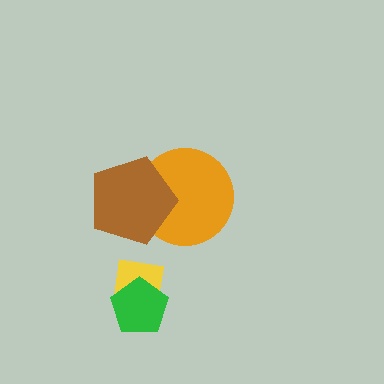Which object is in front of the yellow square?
The green pentagon is in front of the yellow square.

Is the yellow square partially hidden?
Yes, it is partially covered by another shape.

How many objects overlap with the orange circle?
1 object overlaps with the orange circle.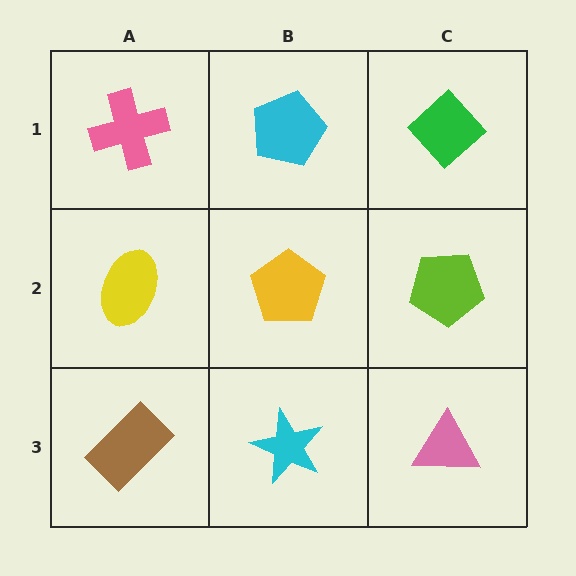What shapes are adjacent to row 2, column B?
A cyan pentagon (row 1, column B), a cyan star (row 3, column B), a yellow ellipse (row 2, column A), a lime pentagon (row 2, column C).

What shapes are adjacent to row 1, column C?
A lime pentagon (row 2, column C), a cyan pentagon (row 1, column B).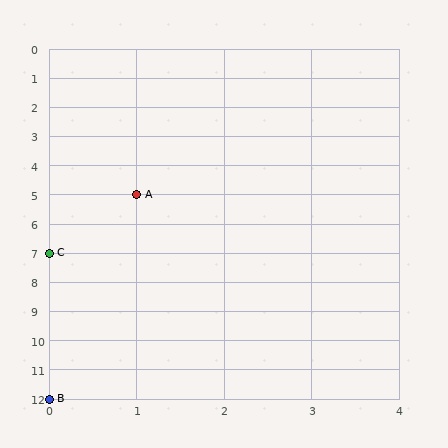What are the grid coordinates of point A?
Point A is at grid coordinates (1, 5).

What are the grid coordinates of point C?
Point C is at grid coordinates (0, 7).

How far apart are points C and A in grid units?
Points C and A are 1 column and 2 rows apart (about 2.2 grid units diagonally).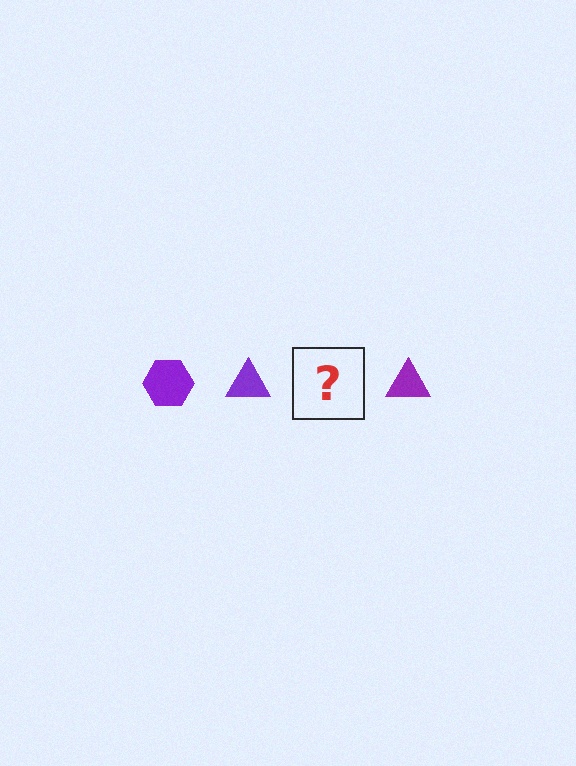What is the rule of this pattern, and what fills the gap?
The rule is that the pattern cycles through hexagon, triangle shapes in purple. The gap should be filled with a purple hexagon.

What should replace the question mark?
The question mark should be replaced with a purple hexagon.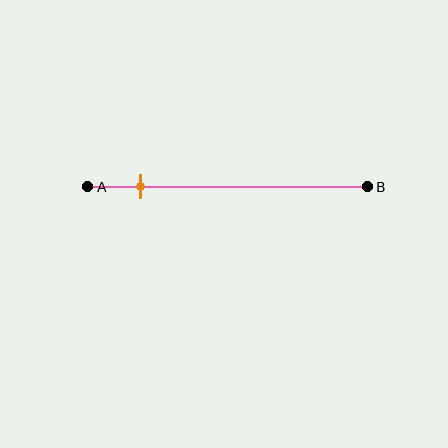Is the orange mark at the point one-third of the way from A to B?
No, the mark is at about 20% from A, not at the 33% one-third point.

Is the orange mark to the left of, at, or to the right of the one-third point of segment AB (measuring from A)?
The orange mark is to the left of the one-third point of segment AB.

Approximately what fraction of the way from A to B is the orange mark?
The orange mark is approximately 20% of the way from A to B.